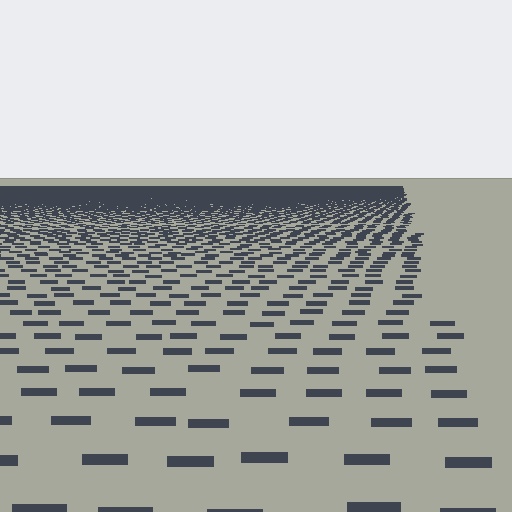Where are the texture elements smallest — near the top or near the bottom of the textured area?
Near the top.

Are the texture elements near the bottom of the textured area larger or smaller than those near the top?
Larger. Near the bottom, elements are closer to the viewer and appear at a bigger on-screen size.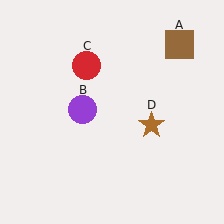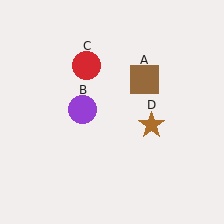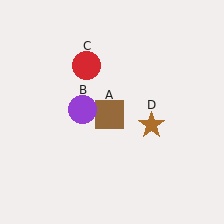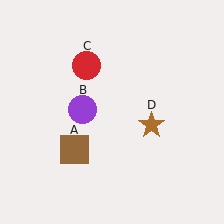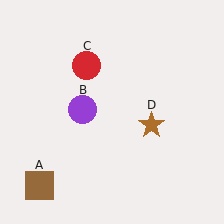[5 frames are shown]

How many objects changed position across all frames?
1 object changed position: brown square (object A).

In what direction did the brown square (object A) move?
The brown square (object A) moved down and to the left.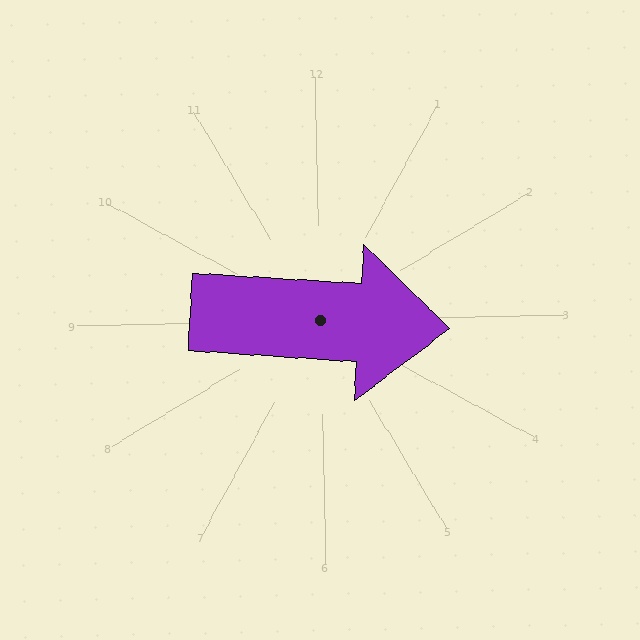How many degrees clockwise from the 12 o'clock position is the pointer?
Approximately 95 degrees.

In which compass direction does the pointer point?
East.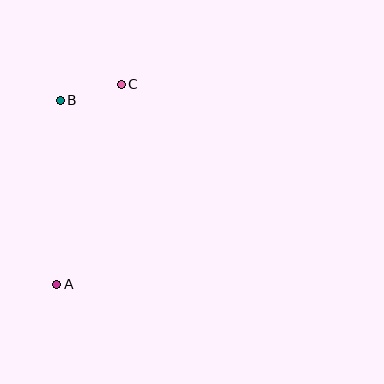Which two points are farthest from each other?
Points A and C are farthest from each other.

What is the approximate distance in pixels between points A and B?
The distance between A and B is approximately 184 pixels.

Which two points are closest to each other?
Points B and C are closest to each other.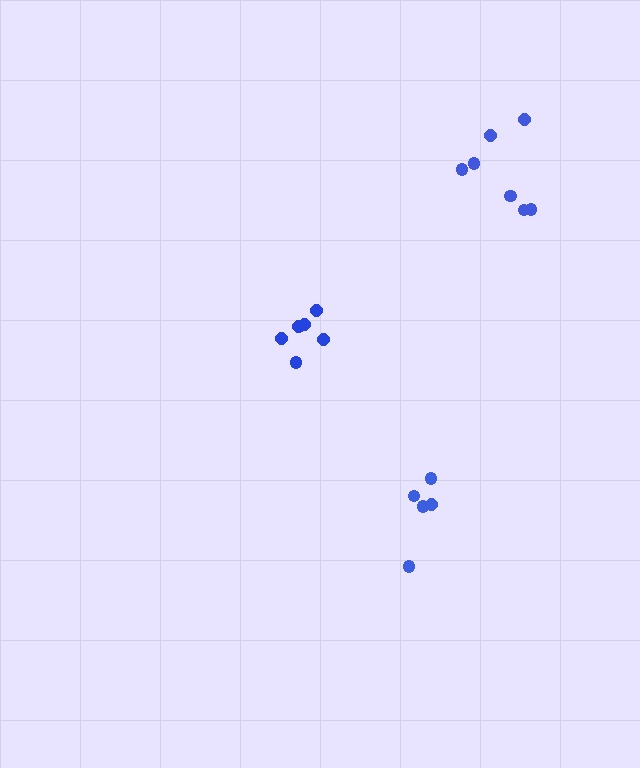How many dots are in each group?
Group 1: 7 dots, Group 2: 7 dots, Group 3: 5 dots (19 total).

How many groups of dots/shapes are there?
There are 3 groups.